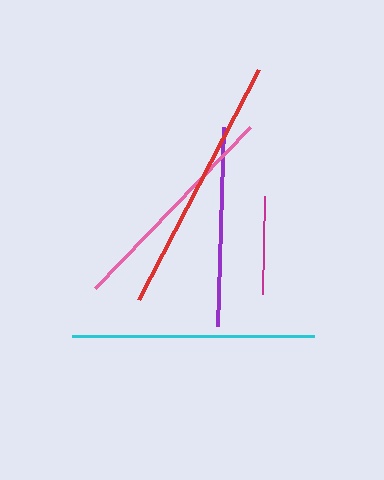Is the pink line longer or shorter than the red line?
The red line is longer than the pink line.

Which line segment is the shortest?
The magenta line is the shortest at approximately 98 pixels.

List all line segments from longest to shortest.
From longest to shortest: red, cyan, pink, purple, magenta.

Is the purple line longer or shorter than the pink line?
The pink line is longer than the purple line.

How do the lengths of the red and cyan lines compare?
The red and cyan lines are approximately the same length.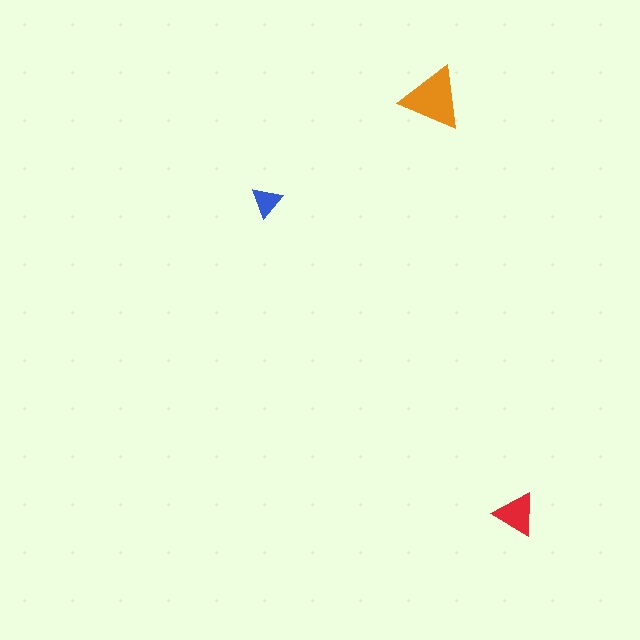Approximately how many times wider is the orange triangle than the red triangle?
About 1.5 times wider.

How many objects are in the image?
There are 3 objects in the image.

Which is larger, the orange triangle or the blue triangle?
The orange one.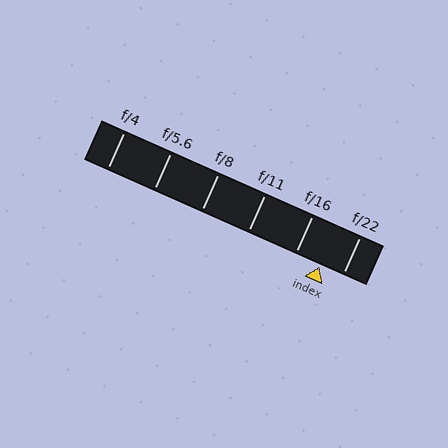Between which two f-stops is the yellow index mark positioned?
The index mark is between f/16 and f/22.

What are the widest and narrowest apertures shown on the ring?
The widest aperture shown is f/4 and the narrowest is f/22.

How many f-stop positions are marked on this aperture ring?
There are 6 f-stop positions marked.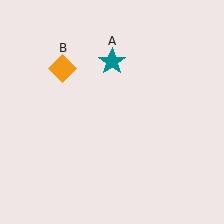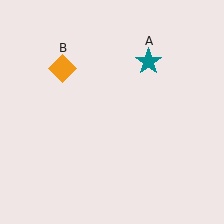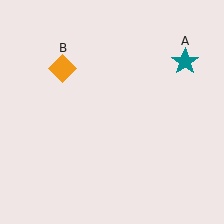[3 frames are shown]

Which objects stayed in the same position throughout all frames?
Orange diamond (object B) remained stationary.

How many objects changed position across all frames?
1 object changed position: teal star (object A).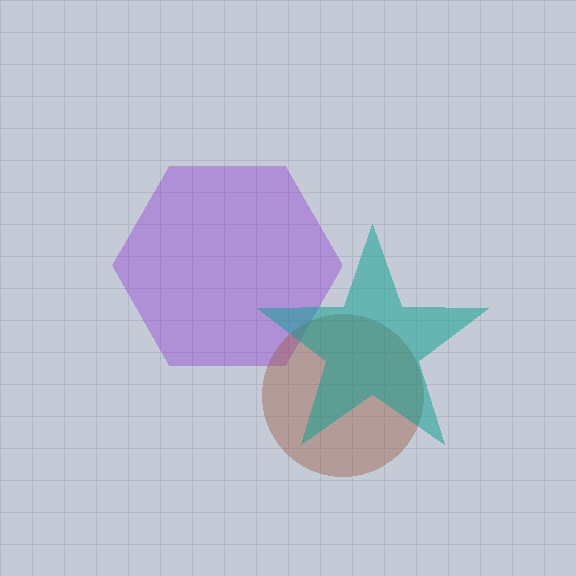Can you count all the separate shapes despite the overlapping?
Yes, there are 3 separate shapes.